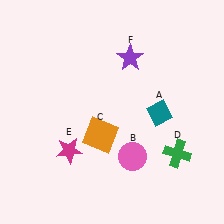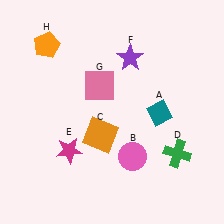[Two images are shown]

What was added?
A pink square (G), an orange pentagon (H) were added in Image 2.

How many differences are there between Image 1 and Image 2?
There are 2 differences between the two images.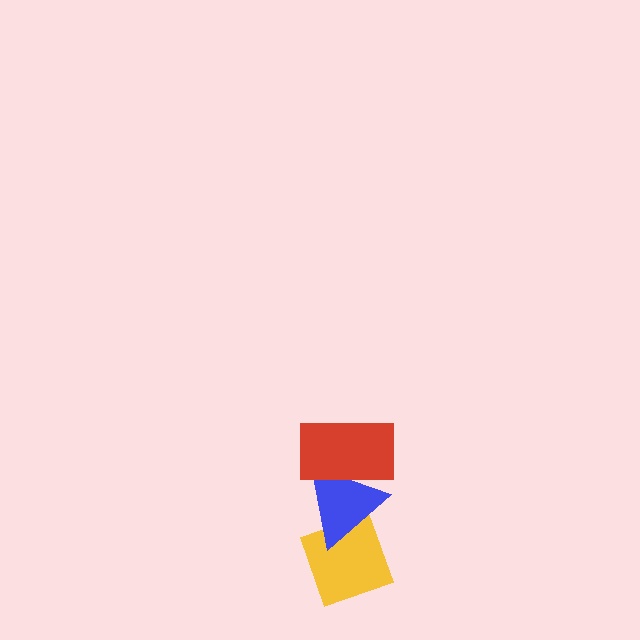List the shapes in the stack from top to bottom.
From top to bottom: the red rectangle, the blue triangle, the yellow diamond.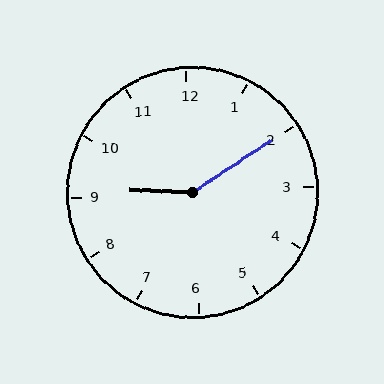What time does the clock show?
9:10.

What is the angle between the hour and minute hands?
Approximately 145 degrees.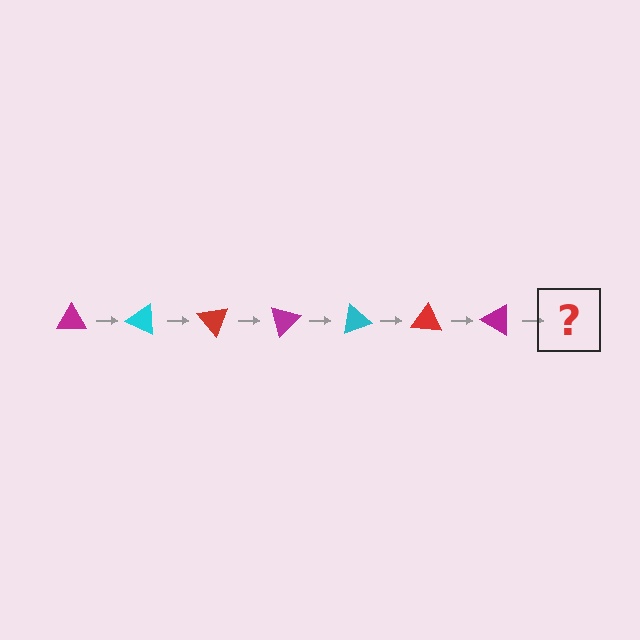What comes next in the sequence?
The next element should be a cyan triangle, rotated 175 degrees from the start.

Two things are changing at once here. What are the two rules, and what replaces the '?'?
The two rules are that it rotates 25 degrees each step and the color cycles through magenta, cyan, and red. The '?' should be a cyan triangle, rotated 175 degrees from the start.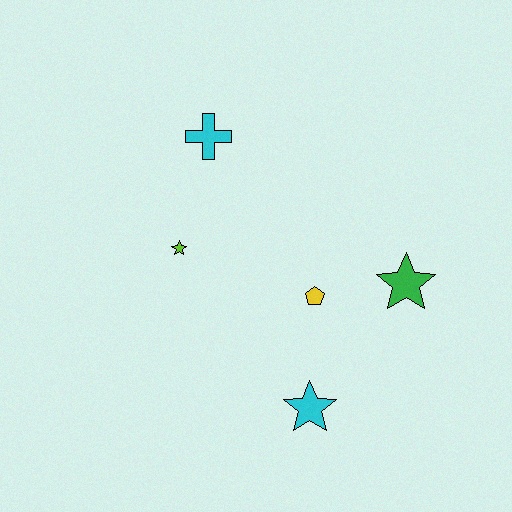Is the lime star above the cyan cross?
No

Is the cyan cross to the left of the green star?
Yes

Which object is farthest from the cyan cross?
The cyan star is farthest from the cyan cross.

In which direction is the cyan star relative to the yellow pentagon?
The cyan star is below the yellow pentagon.